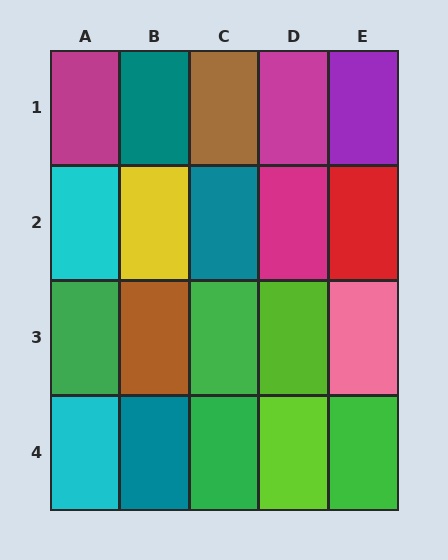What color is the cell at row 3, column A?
Green.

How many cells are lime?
2 cells are lime.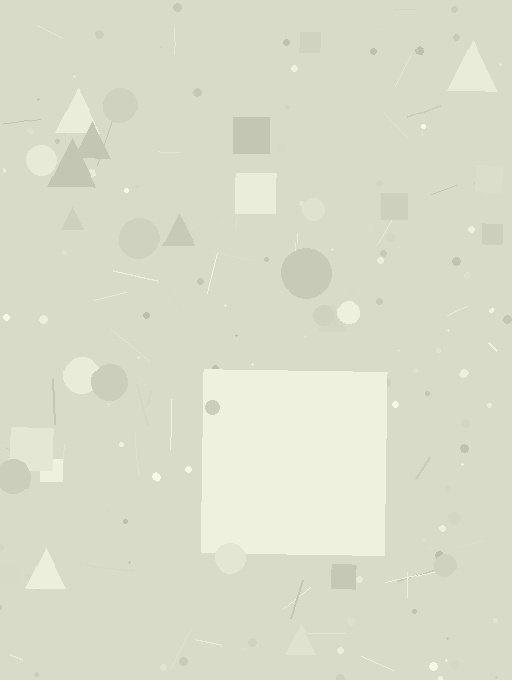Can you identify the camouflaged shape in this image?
The camouflaged shape is a square.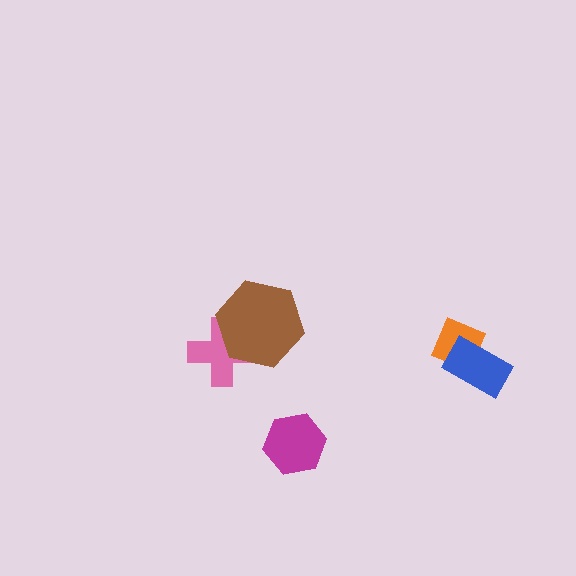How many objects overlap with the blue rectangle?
1 object overlaps with the blue rectangle.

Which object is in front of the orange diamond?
The blue rectangle is in front of the orange diamond.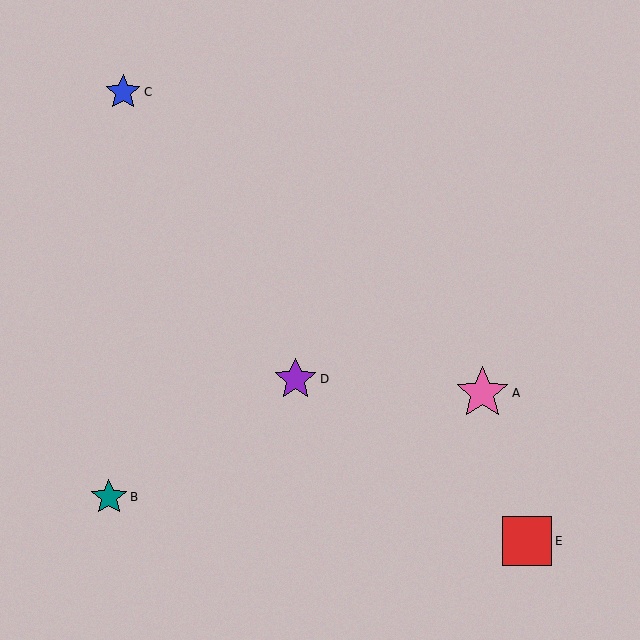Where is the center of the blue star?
The center of the blue star is at (123, 92).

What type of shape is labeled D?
Shape D is a purple star.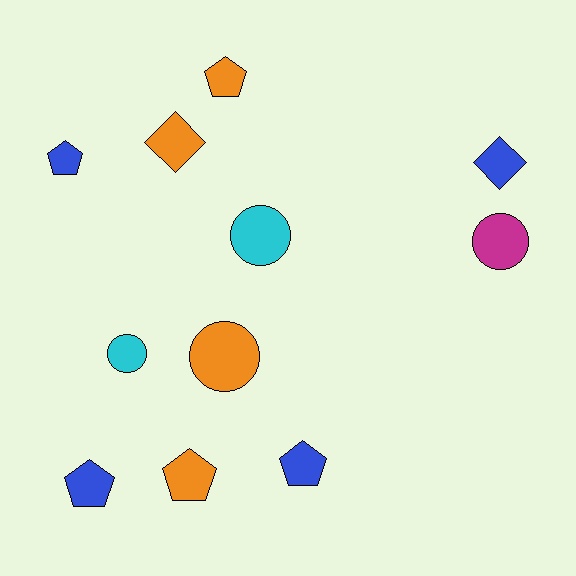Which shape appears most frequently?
Pentagon, with 5 objects.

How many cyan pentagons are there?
There are no cyan pentagons.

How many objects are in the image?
There are 11 objects.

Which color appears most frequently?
Orange, with 4 objects.